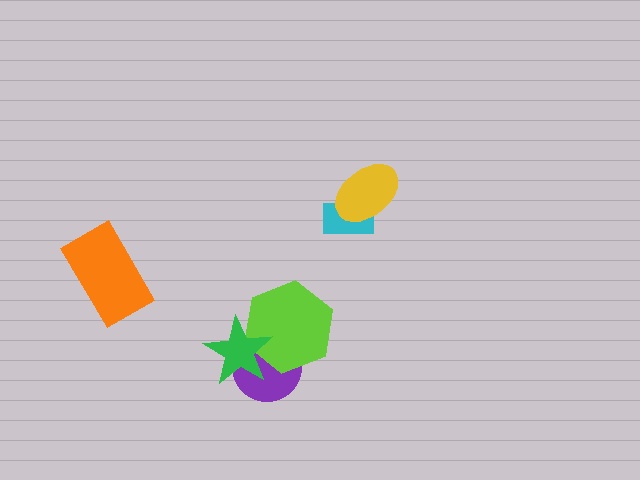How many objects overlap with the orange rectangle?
0 objects overlap with the orange rectangle.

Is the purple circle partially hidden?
Yes, it is partially covered by another shape.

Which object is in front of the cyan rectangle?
The yellow ellipse is in front of the cyan rectangle.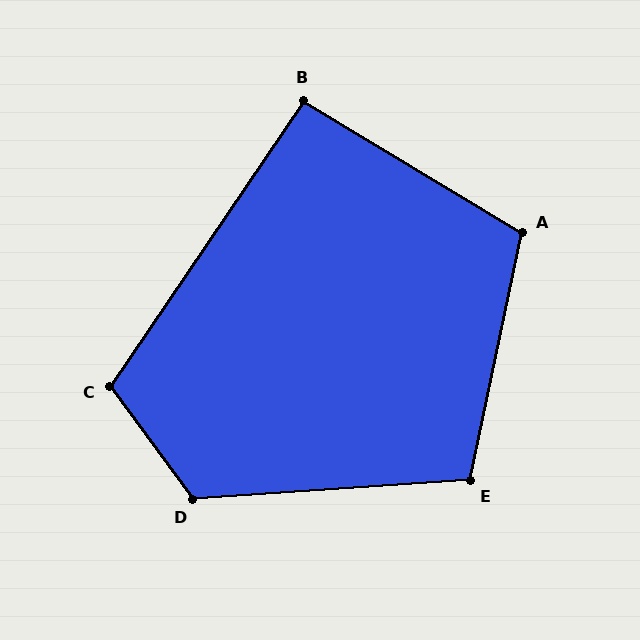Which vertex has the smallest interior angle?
B, at approximately 93 degrees.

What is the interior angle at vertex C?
Approximately 110 degrees (obtuse).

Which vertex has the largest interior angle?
D, at approximately 122 degrees.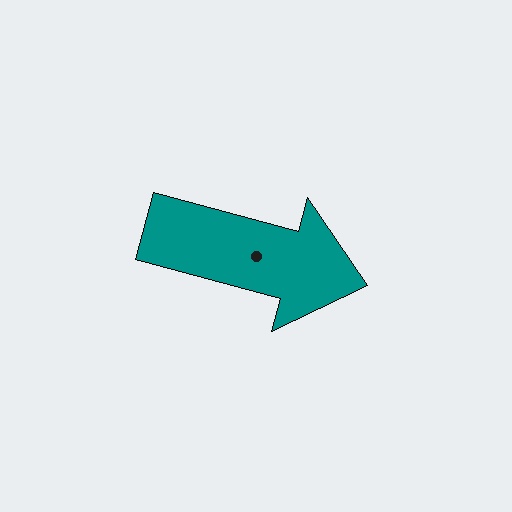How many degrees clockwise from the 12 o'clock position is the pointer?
Approximately 105 degrees.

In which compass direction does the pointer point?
East.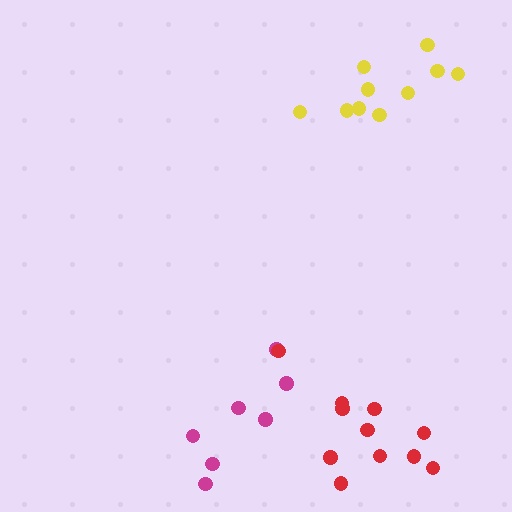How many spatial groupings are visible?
There are 3 spatial groupings.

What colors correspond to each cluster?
The clusters are colored: yellow, magenta, red.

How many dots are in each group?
Group 1: 10 dots, Group 2: 7 dots, Group 3: 11 dots (28 total).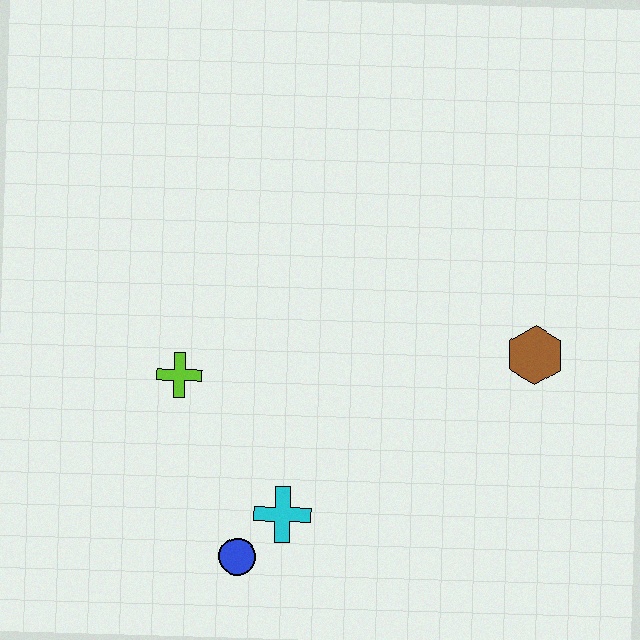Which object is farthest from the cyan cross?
The brown hexagon is farthest from the cyan cross.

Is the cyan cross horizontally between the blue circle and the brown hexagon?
Yes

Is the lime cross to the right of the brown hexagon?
No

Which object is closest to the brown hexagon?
The cyan cross is closest to the brown hexagon.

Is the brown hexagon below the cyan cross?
No